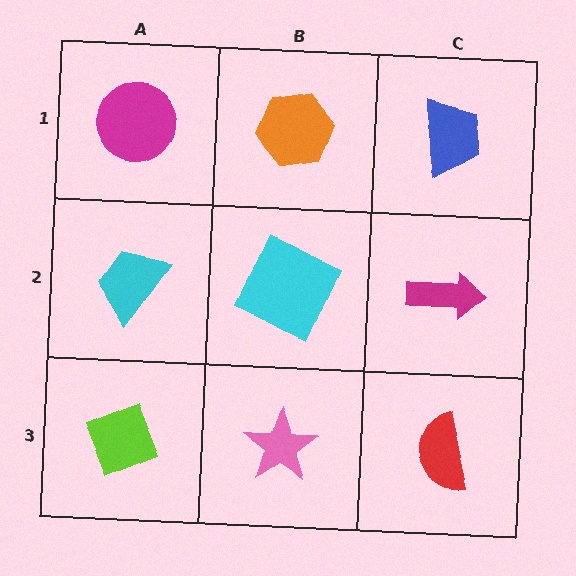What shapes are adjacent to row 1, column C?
A magenta arrow (row 2, column C), an orange hexagon (row 1, column B).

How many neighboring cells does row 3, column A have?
2.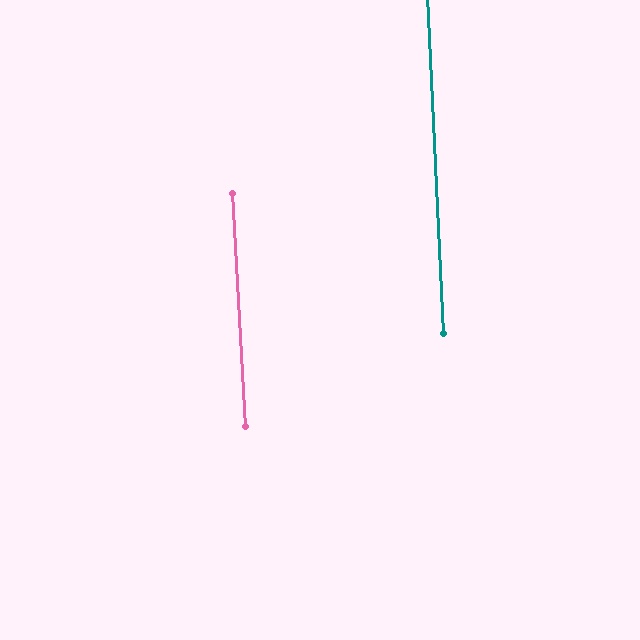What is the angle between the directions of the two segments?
Approximately 0 degrees.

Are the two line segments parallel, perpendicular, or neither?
Parallel — their directions differ by only 0.3°.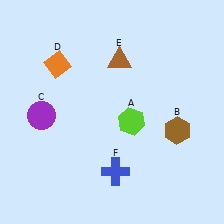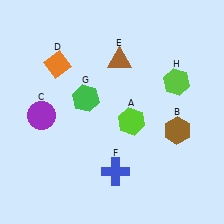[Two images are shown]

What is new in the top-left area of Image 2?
A green hexagon (G) was added in the top-left area of Image 2.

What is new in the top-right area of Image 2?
A lime hexagon (H) was added in the top-right area of Image 2.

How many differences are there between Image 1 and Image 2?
There are 2 differences between the two images.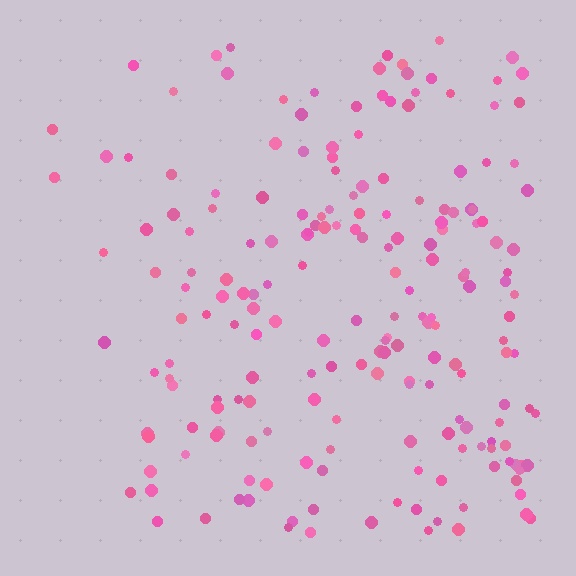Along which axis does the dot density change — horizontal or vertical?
Horizontal.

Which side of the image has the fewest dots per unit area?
The left.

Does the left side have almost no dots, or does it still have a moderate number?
Still a moderate number, just noticeably fewer than the right.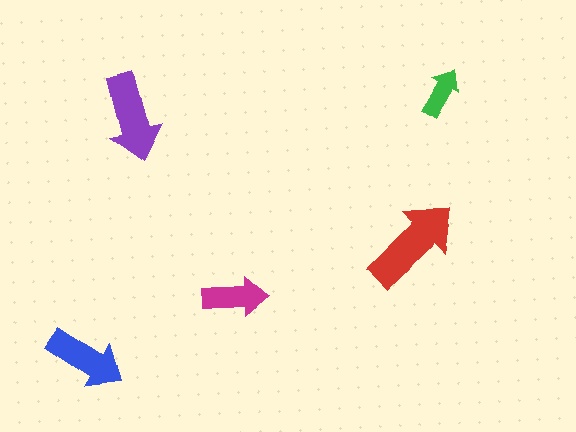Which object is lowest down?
The blue arrow is bottommost.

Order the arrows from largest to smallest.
the red one, the purple one, the blue one, the magenta one, the green one.